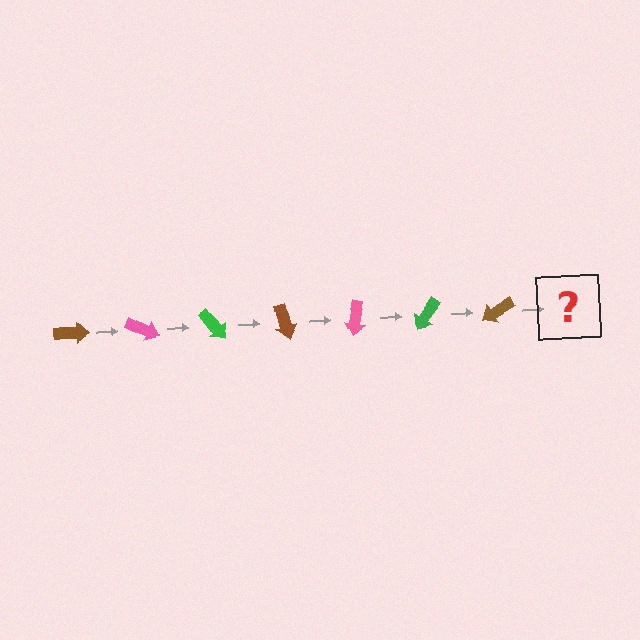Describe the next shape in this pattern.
It should be a pink arrow, rotated 175 degrees from the start.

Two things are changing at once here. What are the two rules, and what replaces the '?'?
The two rules are that it rotates 25 degrees each step and the color cycles through brown, pink, and green. The '?' should be a pink arrow, rotated 175 degrees from the start.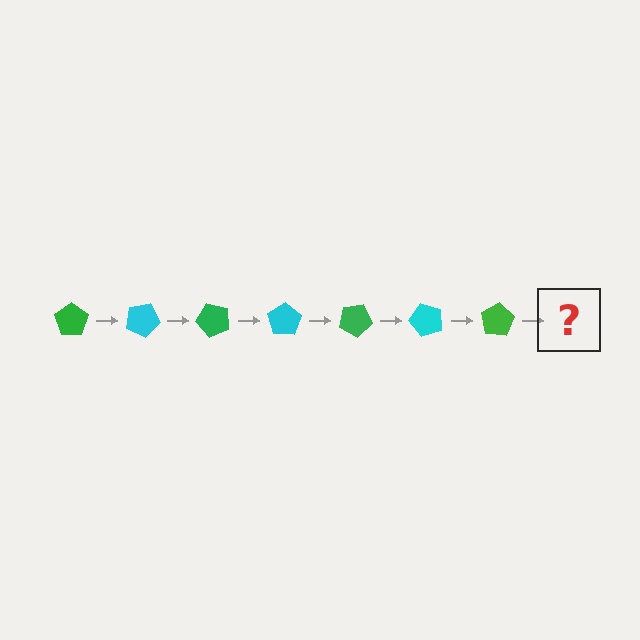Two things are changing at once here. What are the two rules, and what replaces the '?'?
The two rules are that it rotates 25 degrees each step and the color cycles through green and cyan. The '?' should be a cyan pentagon, rotated 175 degrees from the start.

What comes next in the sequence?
The next element should be a cyan pentagon, rotated 175 degrees from the start.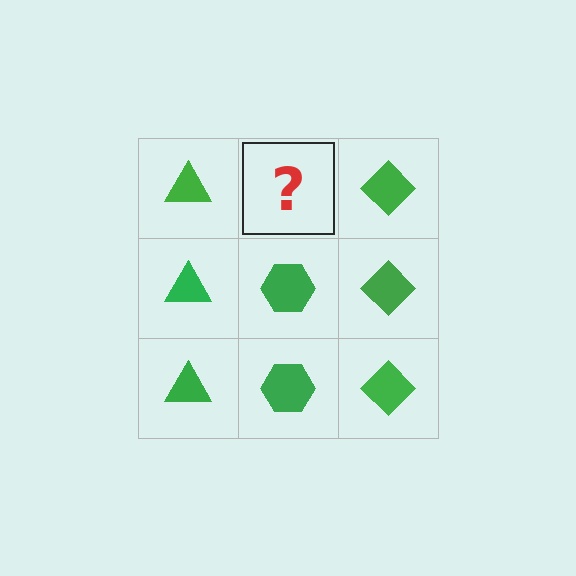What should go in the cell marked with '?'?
The missing cell should contain a green hexagon.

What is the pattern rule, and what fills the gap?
The rule is that each column has a consistent shape. The gap should be filled with a green hexagon.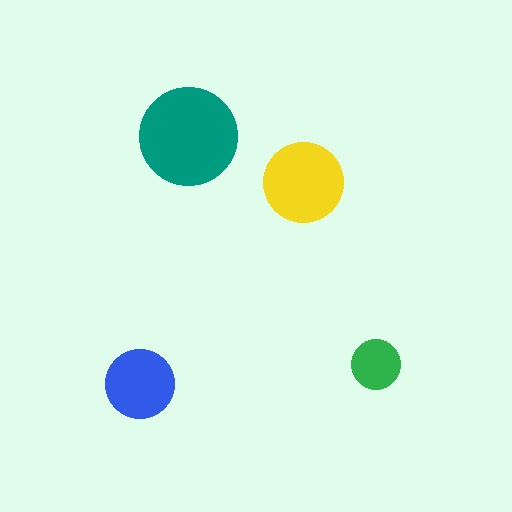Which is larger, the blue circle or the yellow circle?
The yellow one.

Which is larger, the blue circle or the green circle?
The blue one.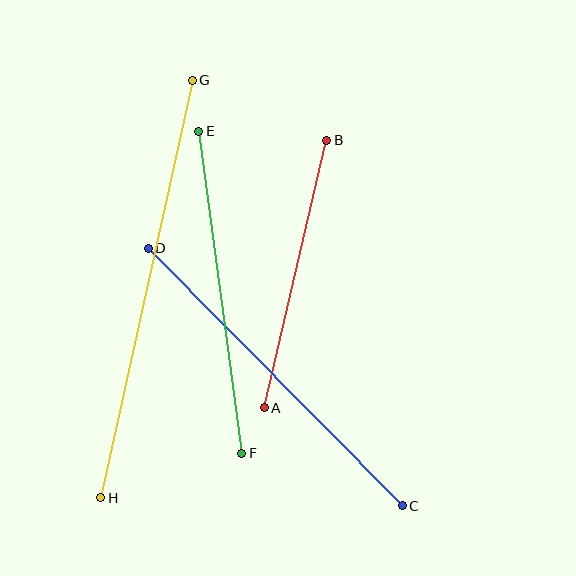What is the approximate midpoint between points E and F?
The midpoint is at approximately (220, 292) pixels.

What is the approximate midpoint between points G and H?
The midpoint is at approximately (146, 289) pixels.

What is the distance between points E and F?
The distance is approximately 325 pixels.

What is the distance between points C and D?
The distance is approximately 362 pixels.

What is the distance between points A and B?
The distance is approximately 275 pixels.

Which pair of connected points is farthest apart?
Points G and H are farthest apart.